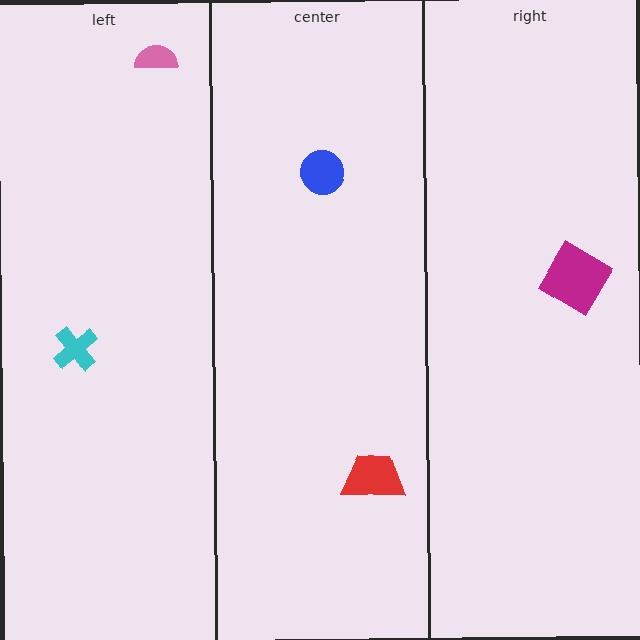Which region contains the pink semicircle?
The left region.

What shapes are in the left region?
The pink semicircle, the cyan cross.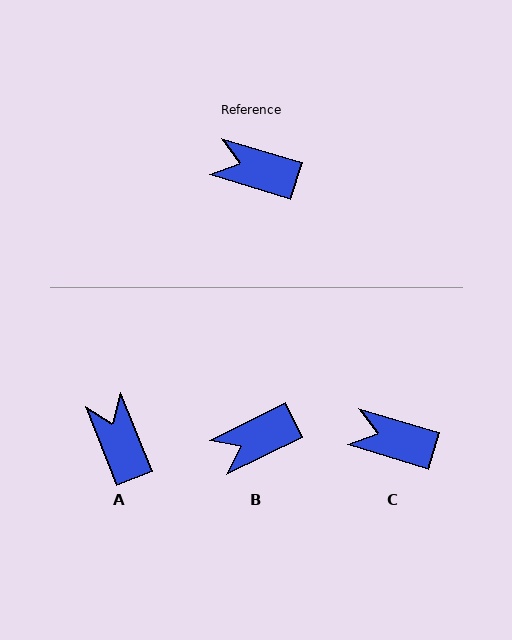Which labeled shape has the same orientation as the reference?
C.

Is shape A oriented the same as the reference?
No, it is off by about 51 degrees.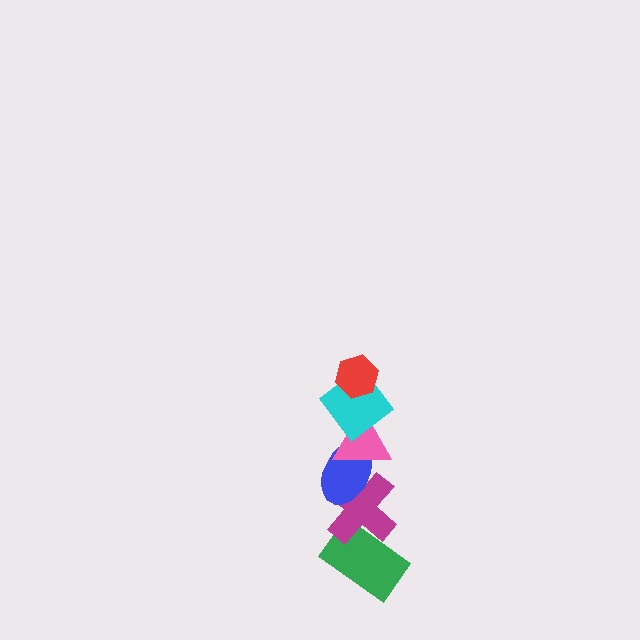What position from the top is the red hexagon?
The red hexagon is 1st from the top.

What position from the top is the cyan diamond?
The cyan diamond is 2nd from the top.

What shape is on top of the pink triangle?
The cyan diamond is on top of the pink triangle.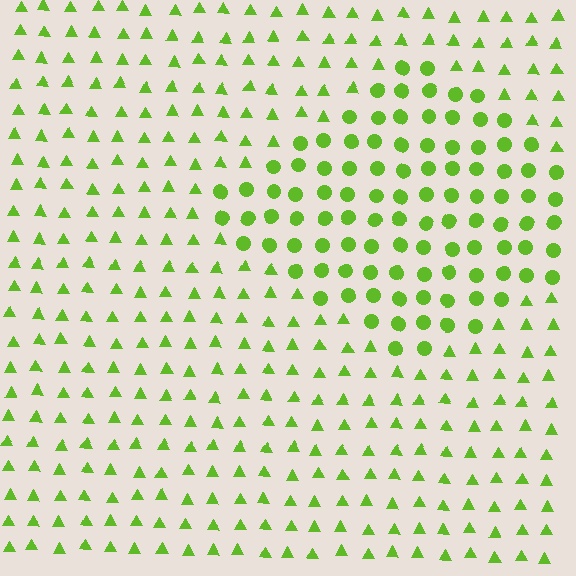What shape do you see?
I see a diamond.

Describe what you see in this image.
The image is filled with small lime elements arranged in a uniform grid. A diamond-shaped region contains circles, while the surrounding area contains triangles. The boundary is defined purely by the change in element shape.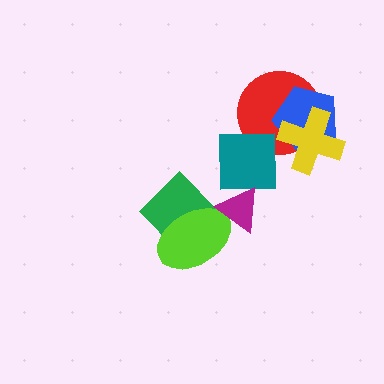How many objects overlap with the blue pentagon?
2 objects overlap with the blue pentagon.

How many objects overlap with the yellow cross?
2 objects overlap with the yellow cross.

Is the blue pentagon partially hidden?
Yes, it is partially covered by another shape.